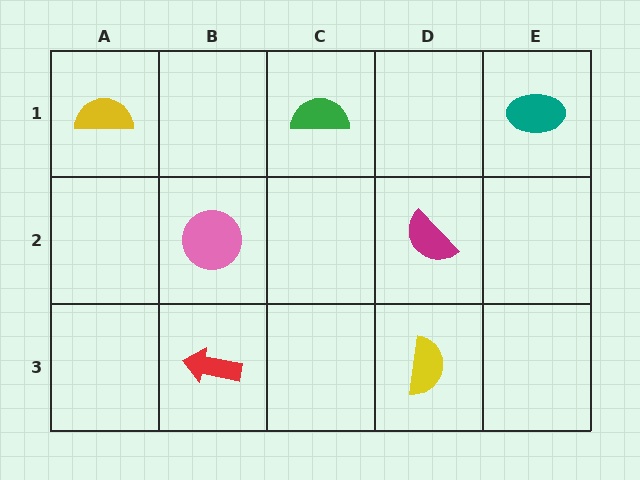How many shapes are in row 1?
3 shapes.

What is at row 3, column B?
A red arrow.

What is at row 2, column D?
A magenta semicircle.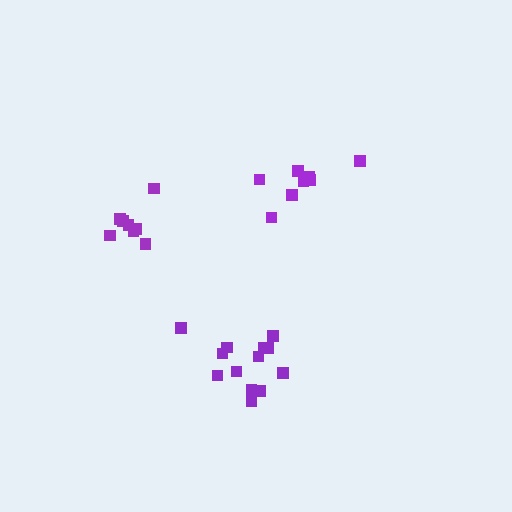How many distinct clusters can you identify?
There are 3 distinct clusters.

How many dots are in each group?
Group 1: 8 dots, Group 2: 13 dots, Group 3: 8 dots (29 total).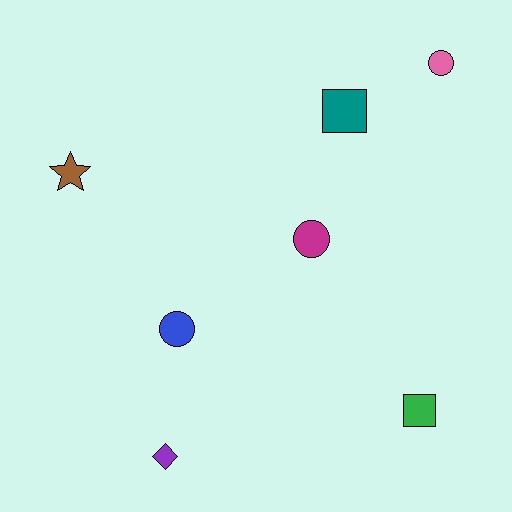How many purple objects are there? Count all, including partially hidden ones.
There is 1 purple object.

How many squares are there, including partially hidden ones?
There are 2 squares.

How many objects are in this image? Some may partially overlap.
There are 7 objects.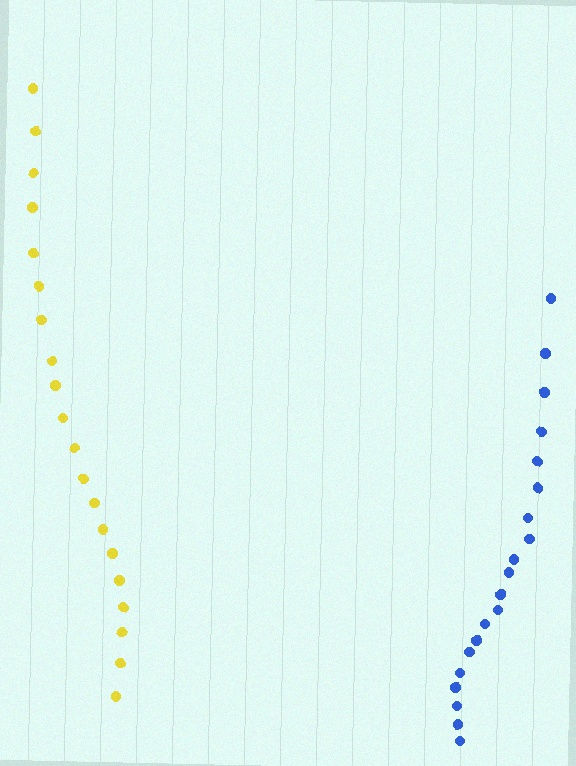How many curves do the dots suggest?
There are 2 distinct paths.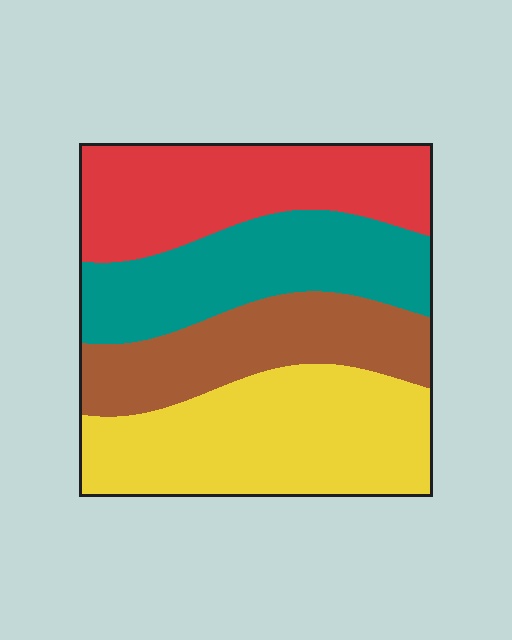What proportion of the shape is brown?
Brown takes up less than a quarter of the shape.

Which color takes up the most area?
Yellow, at roughly 30%.